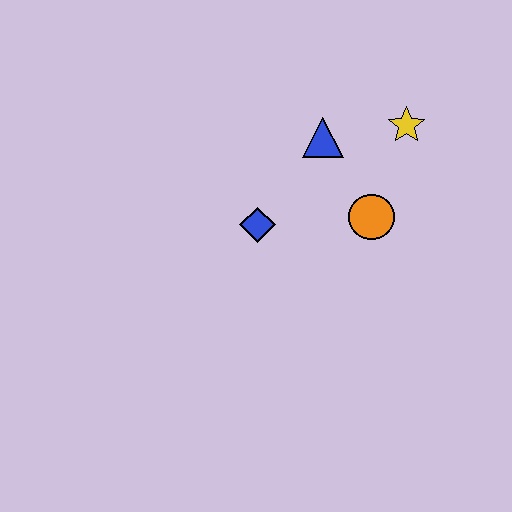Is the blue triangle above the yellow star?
No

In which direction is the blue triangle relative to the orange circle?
The blue triangle is above the orange circle.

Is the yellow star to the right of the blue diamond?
Yes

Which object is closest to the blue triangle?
The yellow star is closest to the blue triangle.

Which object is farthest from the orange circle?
The blue diamond is farthest from the orange circle.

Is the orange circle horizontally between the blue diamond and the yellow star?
Yes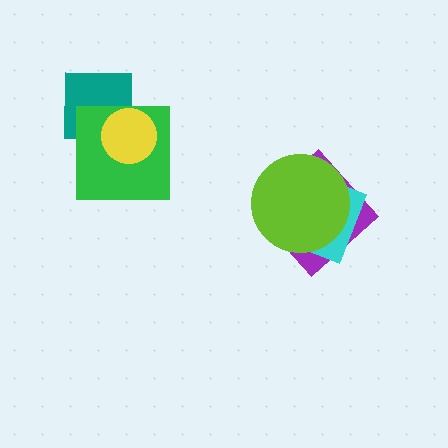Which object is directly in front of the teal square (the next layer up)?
The green square is directly in front of the teal square.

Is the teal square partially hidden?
Yes, it is partially covered by another shape.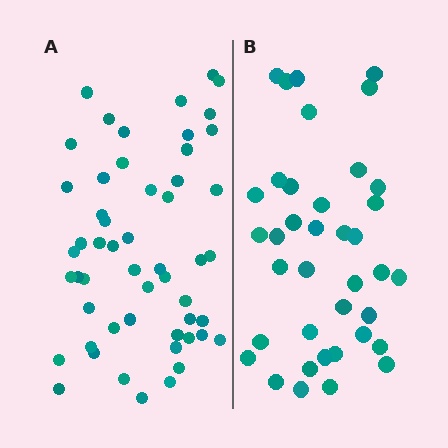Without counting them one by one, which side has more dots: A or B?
Region A (the left region) has more dots.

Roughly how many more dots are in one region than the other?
Region A has approximately 15 more dots than region B.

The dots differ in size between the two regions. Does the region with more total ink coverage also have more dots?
No. Region B has more total ink coverage because its dots are larger, but region A actually contains more individual dots. Total area can be misleading — the number of items is what matters here.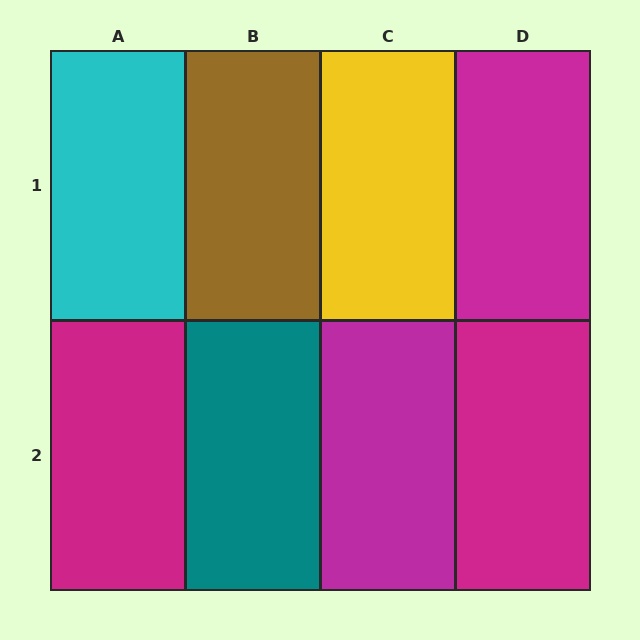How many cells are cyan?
1 cell is cyan.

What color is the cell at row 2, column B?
Teal.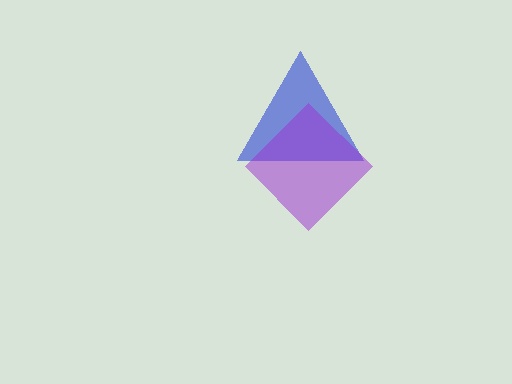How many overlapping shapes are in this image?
There are 2 overlapping shapes in the image.